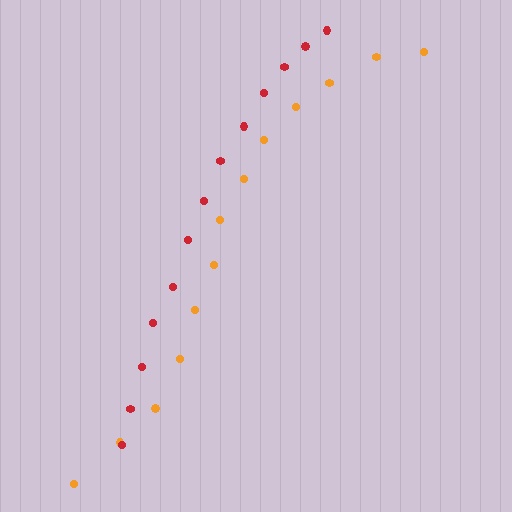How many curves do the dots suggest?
There are 2 distinct paths.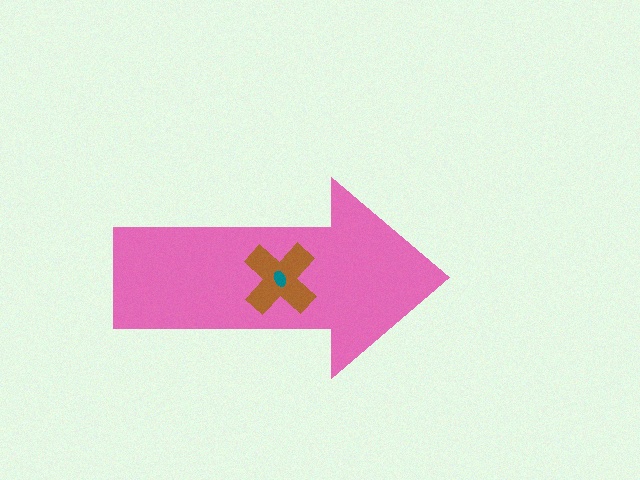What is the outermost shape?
The pink arrow.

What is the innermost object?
The teal ellipse.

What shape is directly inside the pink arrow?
The brown cross.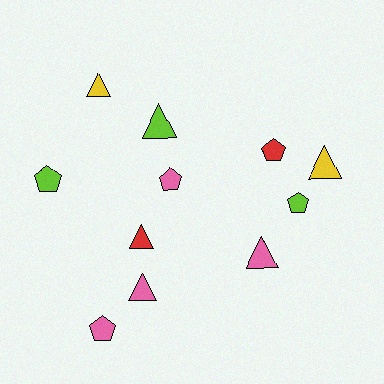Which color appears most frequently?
Pink, with 4 objects.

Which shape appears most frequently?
Triangle, with 6 objects.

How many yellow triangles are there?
There are 2 yellow triangles.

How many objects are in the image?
There are 11 objects.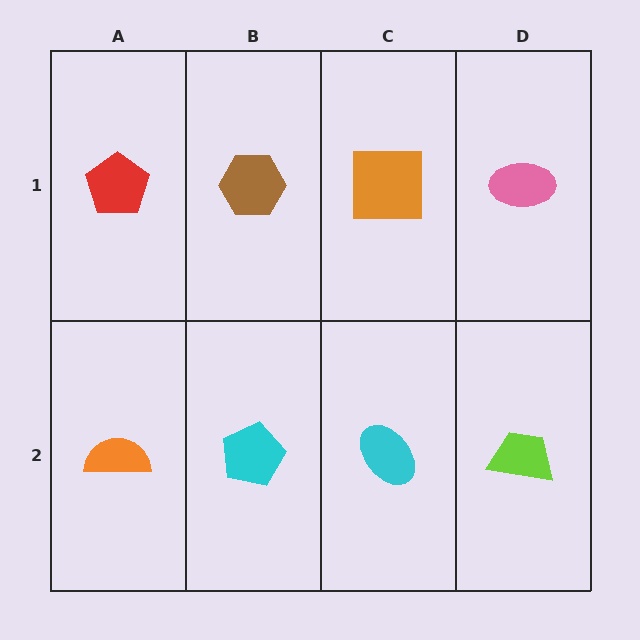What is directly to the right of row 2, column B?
A cyan ellipse.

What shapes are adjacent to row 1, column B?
A cyan pentagon (row 2, column B), a red pentagon (row 1, column A), an orange square (row 1, column C).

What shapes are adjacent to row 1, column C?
A cyan ellipse (row 2, column C), a brown hexagon (row 1, column B), a pink ellipse (row 1, column D).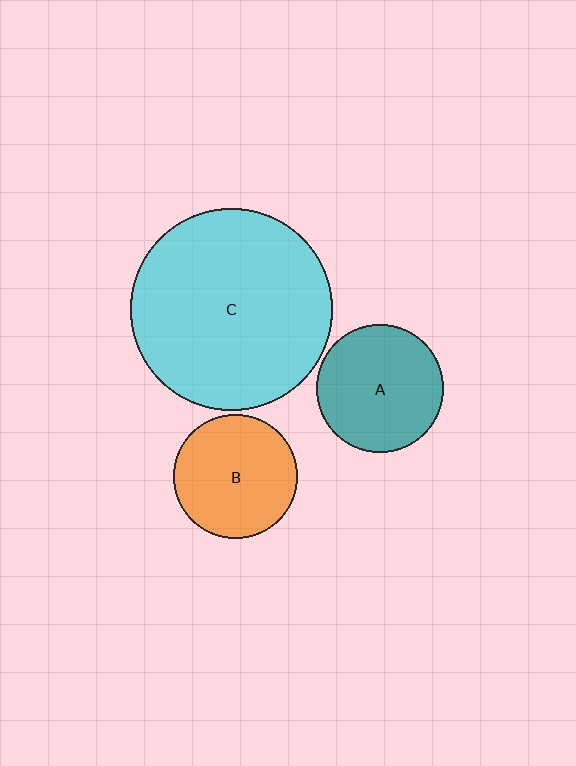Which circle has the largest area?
Circle C (cyan).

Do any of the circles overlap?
No, none of the circles overlap.